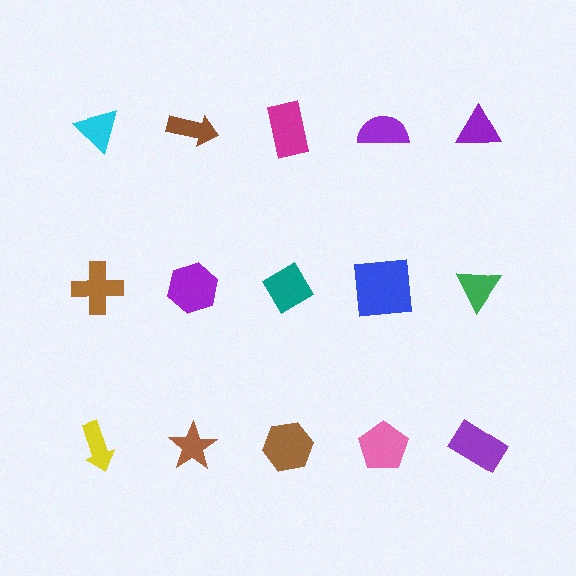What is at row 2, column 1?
A brown cross.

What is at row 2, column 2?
A purple hexagon.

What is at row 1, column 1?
A cyan triangle.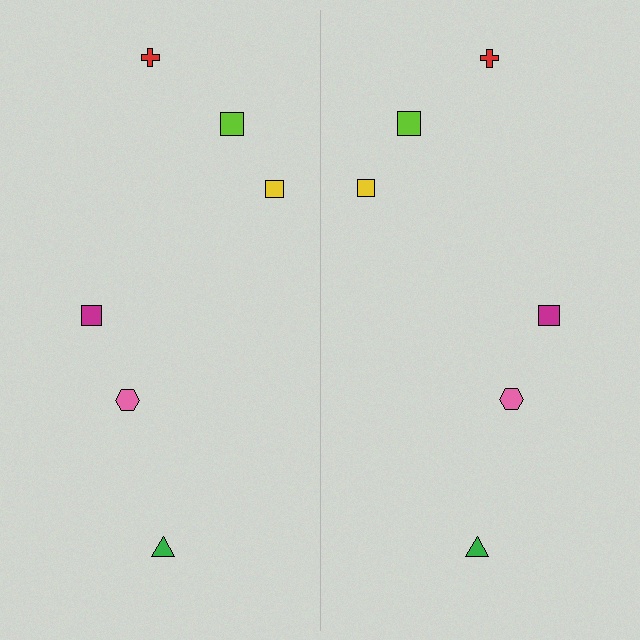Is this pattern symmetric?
Yes, this pattern has bilateral (reflection) symmetry.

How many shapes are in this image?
There are 12 shapes in this image.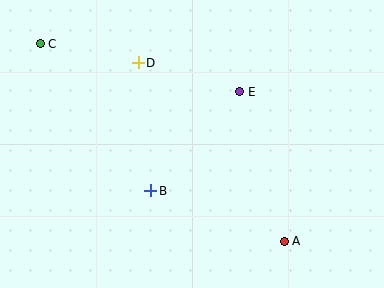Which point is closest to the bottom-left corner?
Point B is closest to the bottom-left corner.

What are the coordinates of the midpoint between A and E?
The midpoint between A and E is at (262, 166).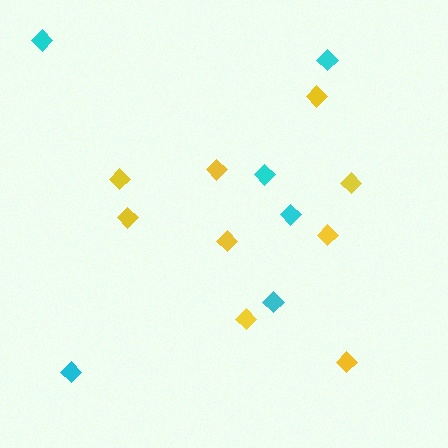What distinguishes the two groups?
There are 2 groups: one group of yellow diamonds (9) and one group of cyan diamonds (6).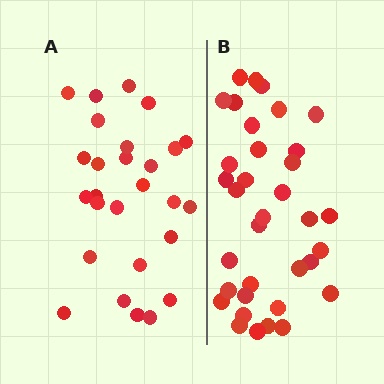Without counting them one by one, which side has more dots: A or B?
Region B (the right region) has more dots.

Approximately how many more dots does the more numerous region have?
Region B has roughly 8 or so more dots than region A.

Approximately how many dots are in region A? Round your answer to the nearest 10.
About 30 dots. (The exact count is 27, which rounds to 30.)